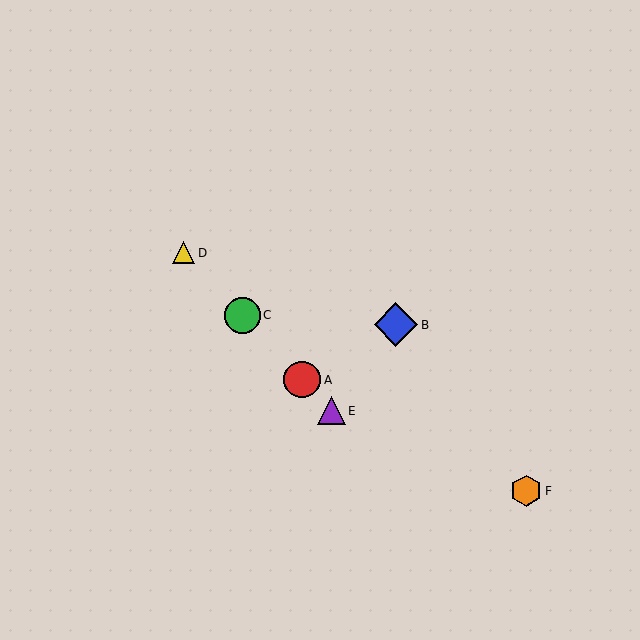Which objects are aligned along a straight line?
Objects A, C, D, E are aligned along a straight line.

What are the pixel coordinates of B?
Object B is at (396, 325).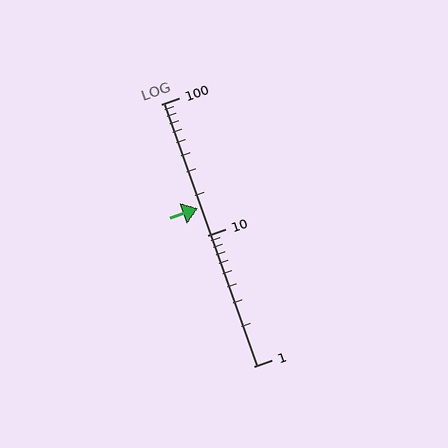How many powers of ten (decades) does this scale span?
The scale spans 2 decades, from 1 to 100.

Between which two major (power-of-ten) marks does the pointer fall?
The pointer is between 10 and 100.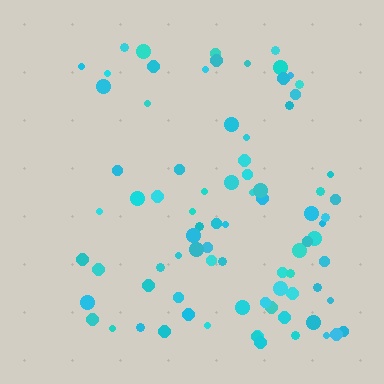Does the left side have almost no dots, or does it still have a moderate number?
Still a moderate number, just noticeably fewer than the right.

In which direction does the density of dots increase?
From left to right, with the right side densest.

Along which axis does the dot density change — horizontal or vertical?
Horizontal.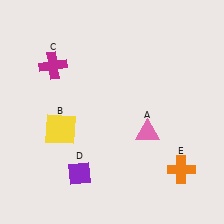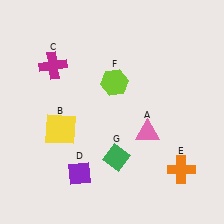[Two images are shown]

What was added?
A lime hexagon (F), a green diamond (G) were added in Image 2.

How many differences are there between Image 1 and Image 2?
There are 2 differences between the two images.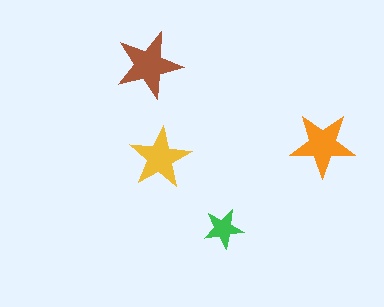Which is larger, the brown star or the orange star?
The brown one.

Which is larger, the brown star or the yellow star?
The brown one.